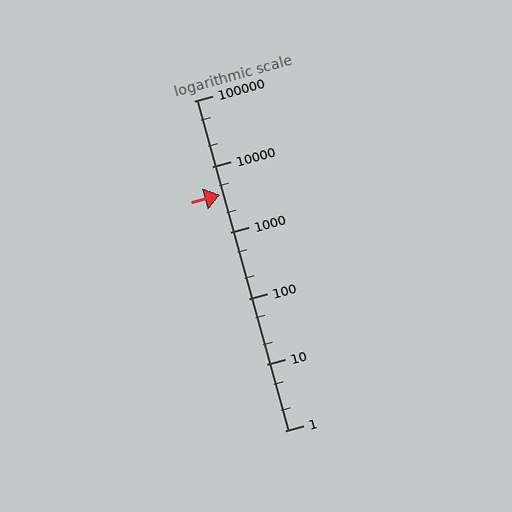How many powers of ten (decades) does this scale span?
The scale spans 5 decades, from 1 to 100000.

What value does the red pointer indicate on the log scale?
The pointer indicates approximately 3700.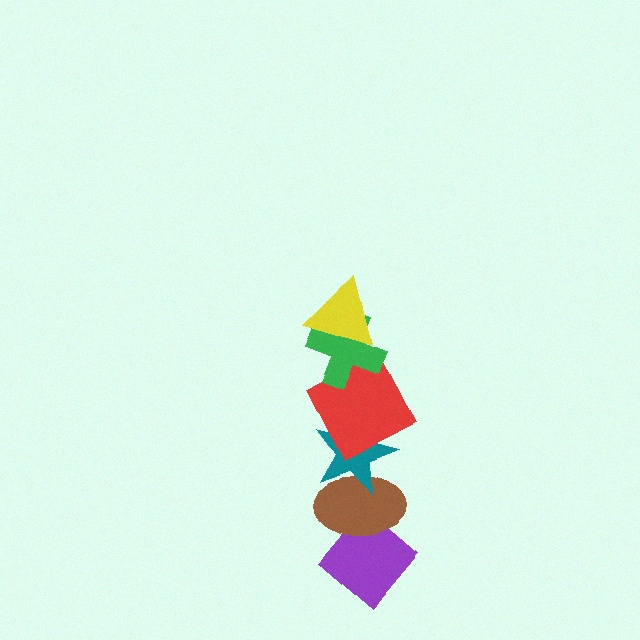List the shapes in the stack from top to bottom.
From top to bottom: the yellow triangle, the green cross, the red square, the teal star, the brown ellipse, the purple diamond.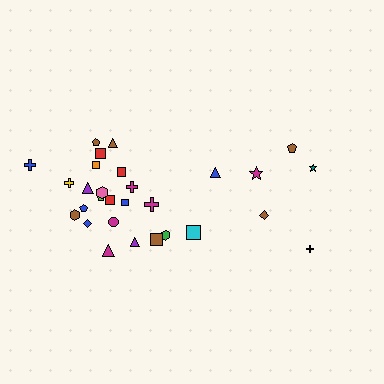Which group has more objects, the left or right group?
The left group.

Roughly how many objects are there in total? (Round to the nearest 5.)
Roughly 30 objects in total.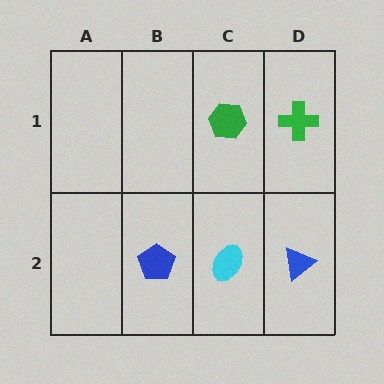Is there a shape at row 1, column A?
No, that cell is empty.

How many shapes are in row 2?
3 shapes.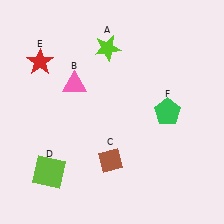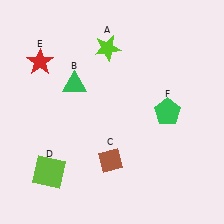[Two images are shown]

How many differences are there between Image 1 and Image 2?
There is 1 difference between the two images.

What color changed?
The triangle (B) changed from pink in Image 1 to green in Image 2.